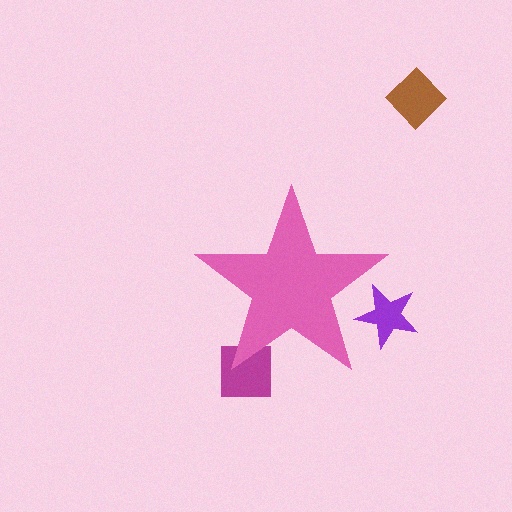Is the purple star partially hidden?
Yes, the purple star is partially hidden behind the pink star.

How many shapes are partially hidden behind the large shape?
2 shapes are partially hidden.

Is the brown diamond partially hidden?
No, the brown diamond is fully visible.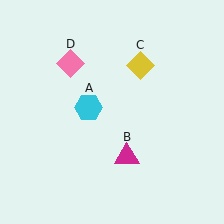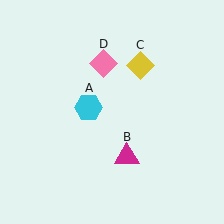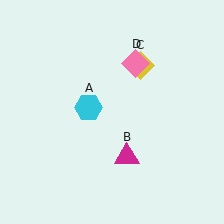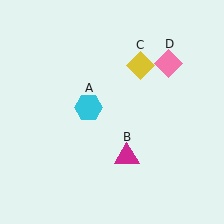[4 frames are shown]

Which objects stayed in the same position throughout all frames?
Cyan hexagon (object A) and magenta triangle (object B) and yellow diamond (object C) remained stationary.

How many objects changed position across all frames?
1 object changed position: pink diamond (object D).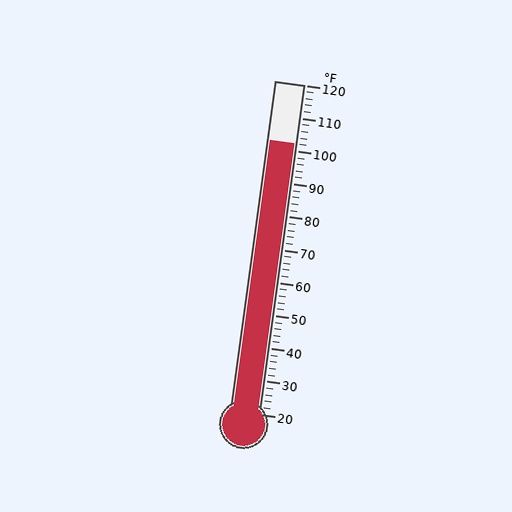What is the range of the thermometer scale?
The thermometer scale ranges from 20°F to 120°F.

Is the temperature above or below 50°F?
The temperature is above 50°F.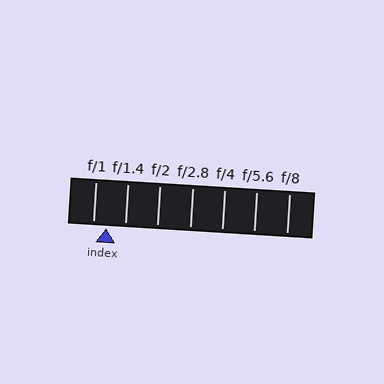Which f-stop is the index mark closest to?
The index mark is closest to f/1.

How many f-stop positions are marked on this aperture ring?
There are 7 f-stop positions marked.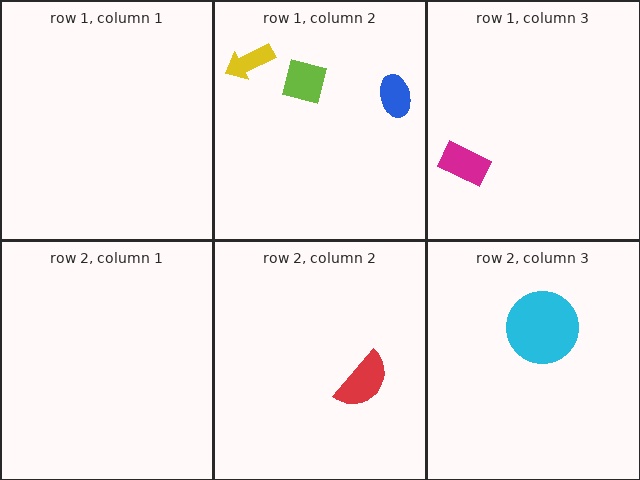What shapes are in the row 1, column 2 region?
The blue ellipse, the yellow arrow, the lime square.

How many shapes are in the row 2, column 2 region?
1.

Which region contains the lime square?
The row 1, column 2 region.